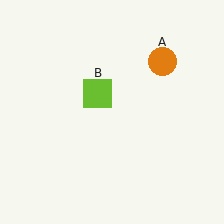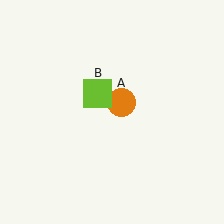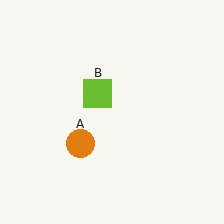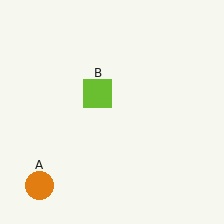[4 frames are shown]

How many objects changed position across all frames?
1 object changed position: orange circle (object A).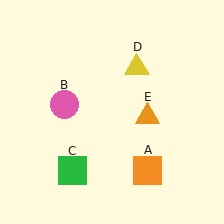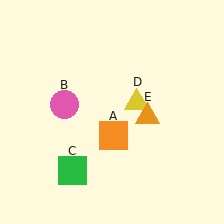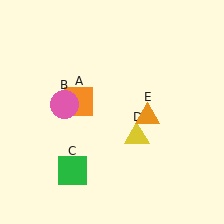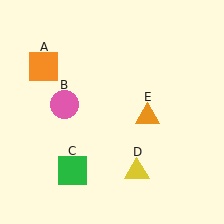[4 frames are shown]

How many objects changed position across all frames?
2 objects changed position: orange square (object A), yellow triangle (object D).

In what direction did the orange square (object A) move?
The orange square (object A) moved up and to the left.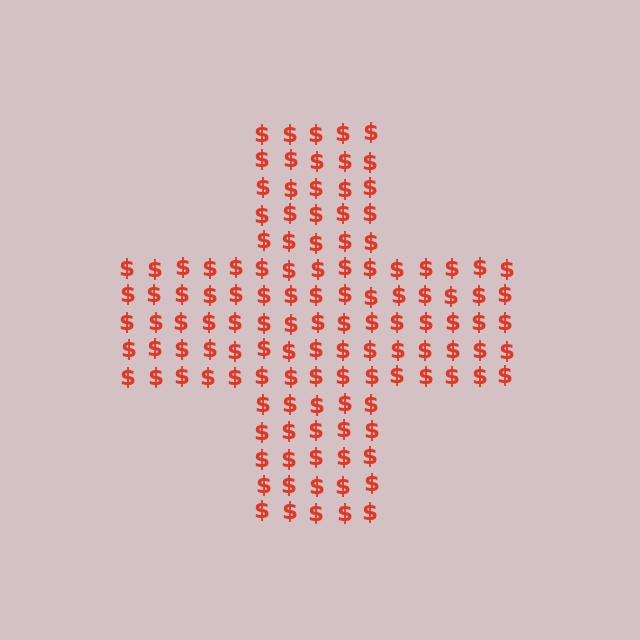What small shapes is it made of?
It is made of small dollar signs.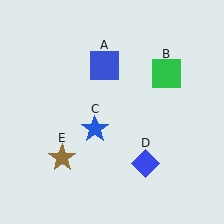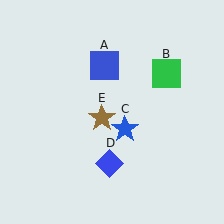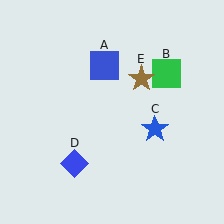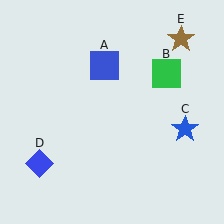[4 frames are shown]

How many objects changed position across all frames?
3 objects changed position: blue star (object C), blue diamond (object D), brown star (object E).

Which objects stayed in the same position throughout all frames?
Blue square (object A) and green square (object B) remained stationary.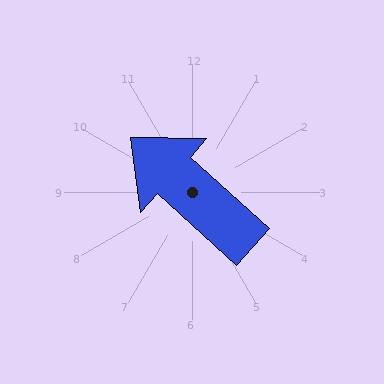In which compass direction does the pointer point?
Northwest.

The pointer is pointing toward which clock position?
Roughly 10 o'clock.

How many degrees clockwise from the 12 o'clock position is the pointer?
Approximately 312 degrees.